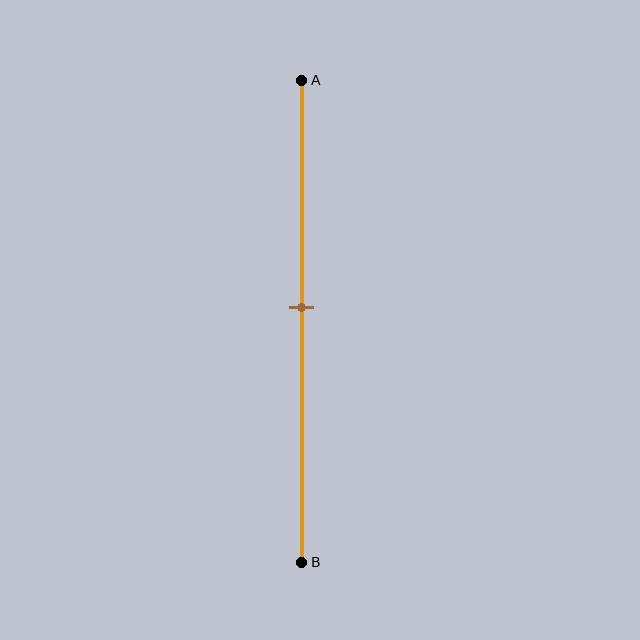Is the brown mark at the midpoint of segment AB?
Yes, the mark is approximately at the midpoint.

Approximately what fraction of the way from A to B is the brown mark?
The brown mark is approximately 45% of the way from A to B.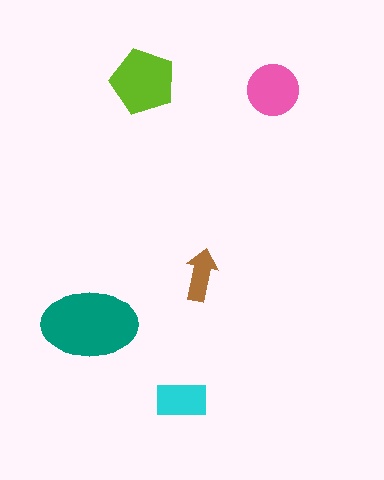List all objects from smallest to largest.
The brown arrow, the cyan rectangle, the pink circle, the lime pentagon, the teal ellipse.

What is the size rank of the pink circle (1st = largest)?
3rd.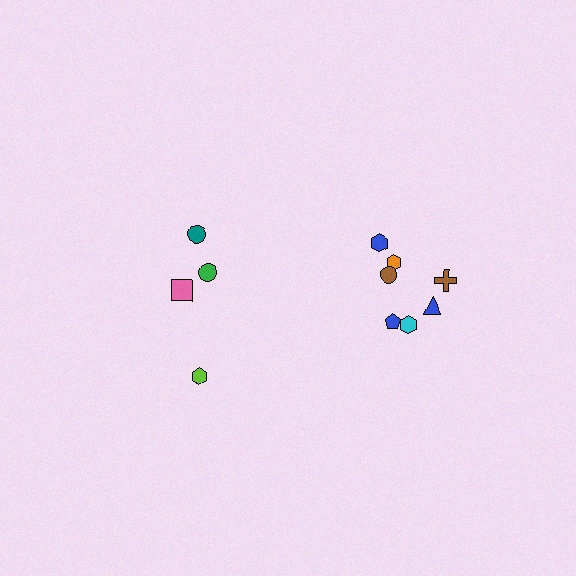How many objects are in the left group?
There are 4 objects.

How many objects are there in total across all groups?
There are 11 objects.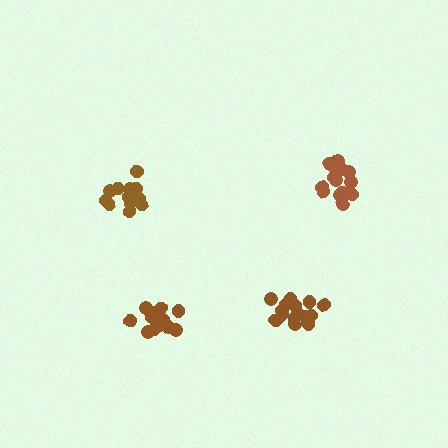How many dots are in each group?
Group 1: 17 dots, Group 2: 13 dots, Group 3: 17 dots, Group 4: 16 dots (63 total).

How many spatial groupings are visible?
There are 4 spatial groupings.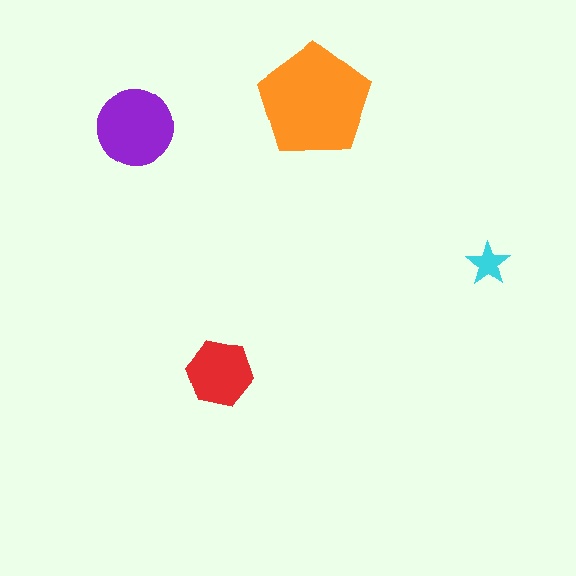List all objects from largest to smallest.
The orange pentagon, the purple circle, the red hexagon, the cyan star.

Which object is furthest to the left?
The purple circle is leftmost.